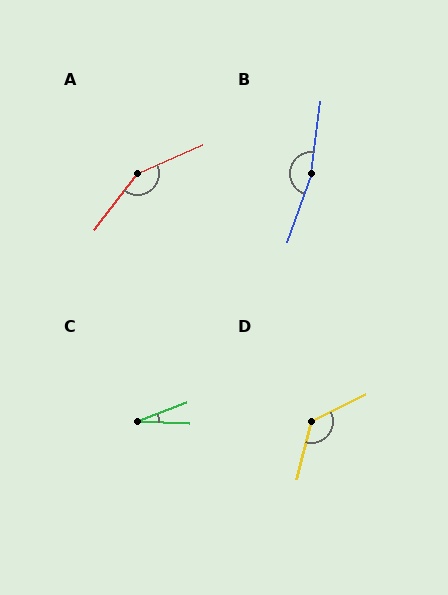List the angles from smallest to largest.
C (24°), D (130°), A (151°), B (167°).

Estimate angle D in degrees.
Approximately 130 degrees.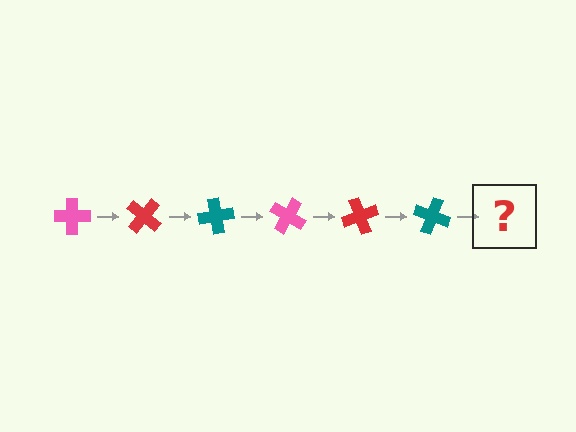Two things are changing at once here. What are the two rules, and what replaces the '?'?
The two rules are that it rotates 40 degrees each step and the color cycles through pink, red, and teal. The '?' should be a pink cross, rotated 240 degrees from the start.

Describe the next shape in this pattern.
It should be a pink cross, rotated 240 degrees from the start.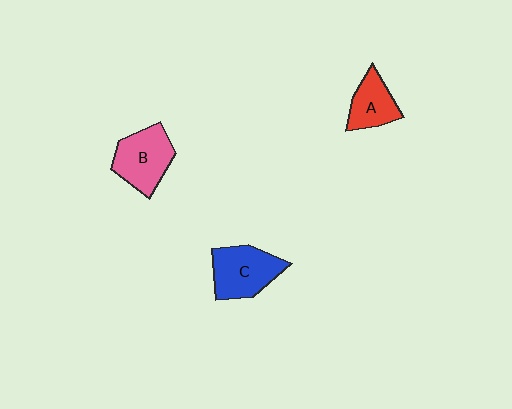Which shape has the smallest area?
Shape A (red).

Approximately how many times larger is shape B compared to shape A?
Approximately 1.4 times.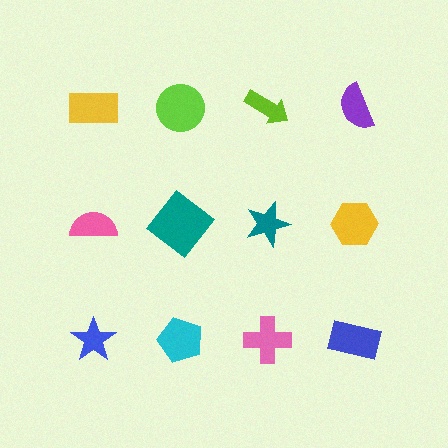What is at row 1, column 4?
A purple semicircle.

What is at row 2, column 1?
A pink semicircle.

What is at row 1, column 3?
A lime arrow.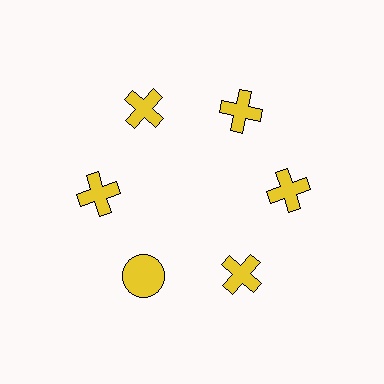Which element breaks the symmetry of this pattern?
The yellow circle at roughly the 7 o'clock position breaks the symmetry. All other shapes are yellow crosses.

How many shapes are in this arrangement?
There are 6 shapes arranged in a ring pattern.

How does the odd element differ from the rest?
It has a different shape: circle instead of cross.